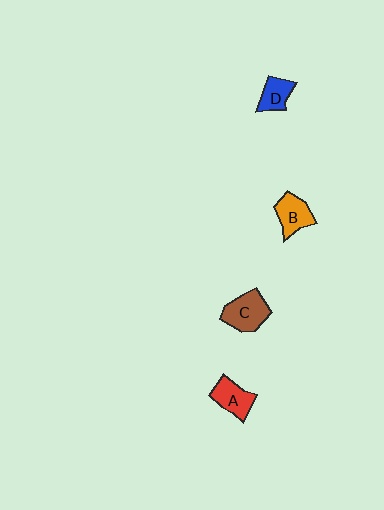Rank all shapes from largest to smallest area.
From largest to smallest: C (brown), B (orange), A (red), D (blue).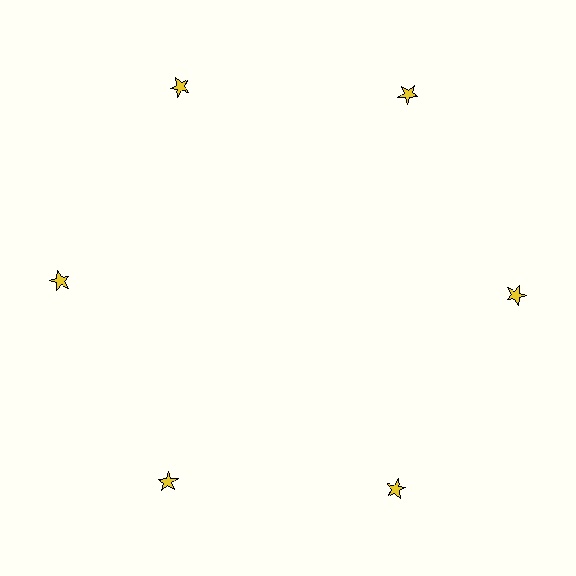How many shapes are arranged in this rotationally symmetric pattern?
There are 6 shapes, arranged in 6 groups of 1.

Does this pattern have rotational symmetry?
Yes, this pattern has 6-fold rotational symmetry. It looks the same after rotating 60 degrees around the center.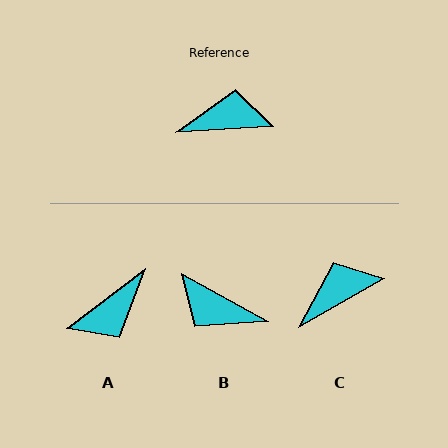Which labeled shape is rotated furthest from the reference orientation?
B, about 148 degrees away.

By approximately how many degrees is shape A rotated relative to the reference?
Approximately 146 degrees clockwise.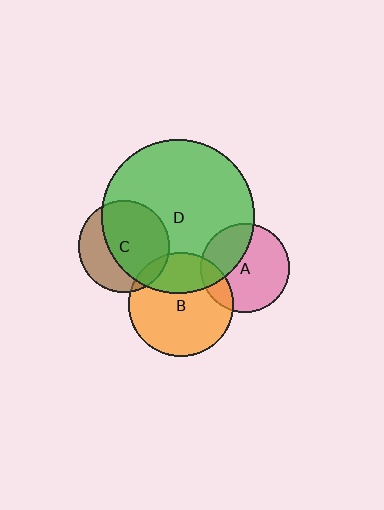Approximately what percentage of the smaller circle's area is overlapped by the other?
Approximately 65%.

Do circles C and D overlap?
Yes.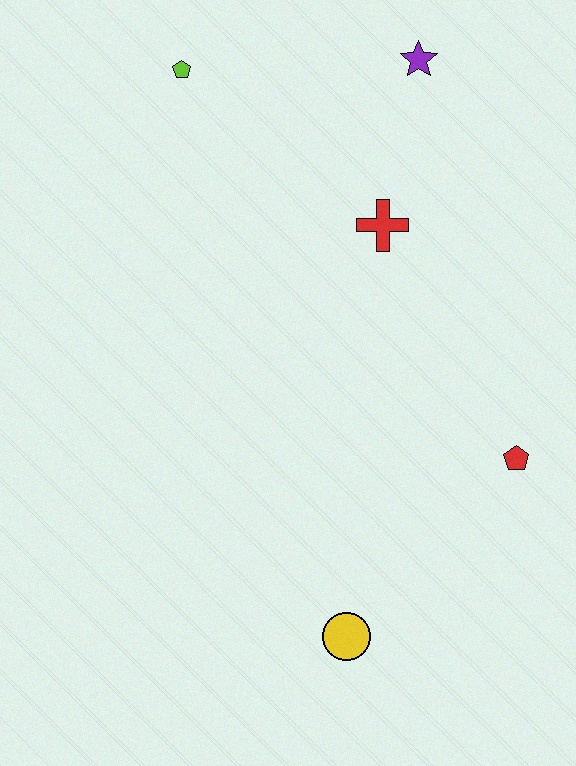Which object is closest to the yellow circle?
The red pentagon is closest to the yellow circle.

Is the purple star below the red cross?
No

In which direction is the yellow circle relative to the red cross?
The yellow circle is below the red cross.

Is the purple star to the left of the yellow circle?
No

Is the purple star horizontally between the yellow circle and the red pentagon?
Yes